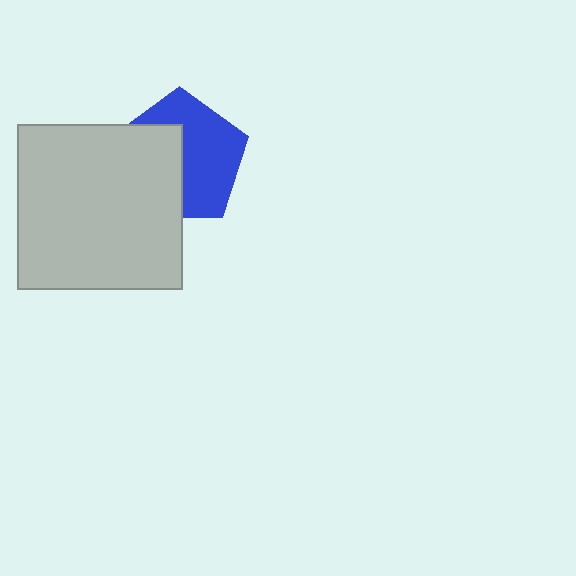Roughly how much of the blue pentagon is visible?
About half of it is visible (roughly 55%).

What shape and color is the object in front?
The object in front is a light gray square.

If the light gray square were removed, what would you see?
You would see the complete blue pentagon.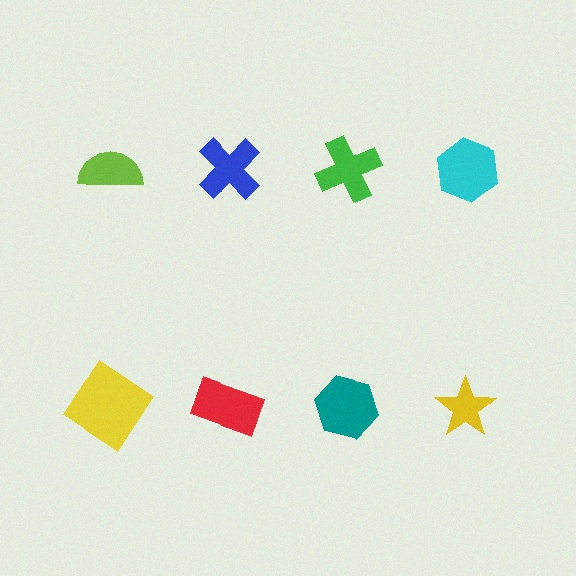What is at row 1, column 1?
A lime semicircle.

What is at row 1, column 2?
A blue cross.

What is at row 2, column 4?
A yellow star.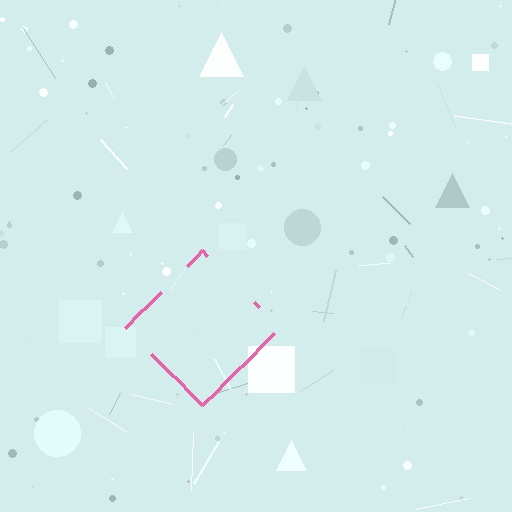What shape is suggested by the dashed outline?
The dashed outline suggests a diamond.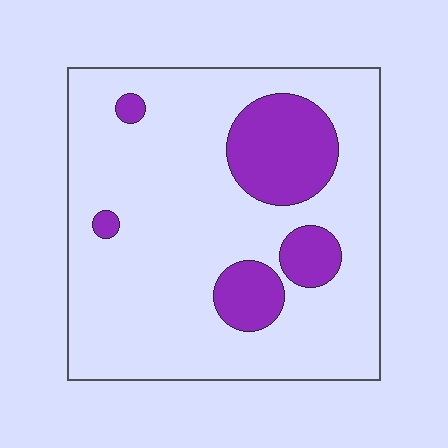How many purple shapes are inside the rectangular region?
5.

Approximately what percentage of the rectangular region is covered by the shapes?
Approximately 20%.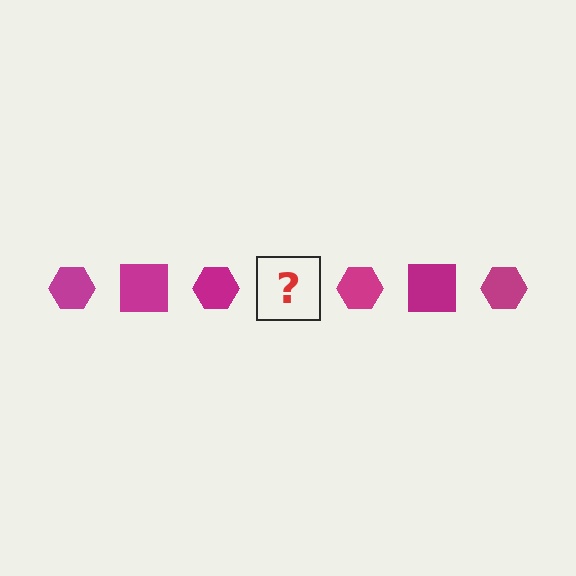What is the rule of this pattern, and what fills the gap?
The rule is that the pattern cycles through hexagon, square shapes in magenta. The gap should be filled with a magenta square.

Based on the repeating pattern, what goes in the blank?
The blank should be a magenta square.